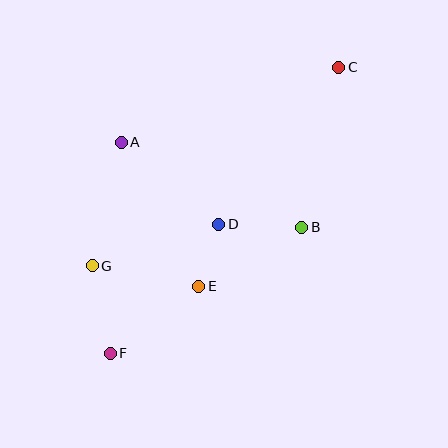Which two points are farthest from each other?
Points C and F are farthest from each other.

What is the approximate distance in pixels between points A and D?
The distance between A and D is approximately 128 pixels.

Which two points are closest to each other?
Points D and E are closest to each other.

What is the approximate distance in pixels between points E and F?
The distance between E and F is approximately 111 pixels.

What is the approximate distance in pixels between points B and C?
The distance between B and C is approximately 164 pixels.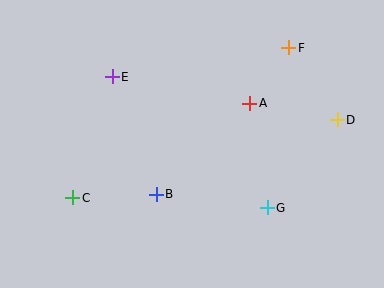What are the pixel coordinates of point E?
Point E is at (112, 77).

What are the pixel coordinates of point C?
Point C is at (73, 198).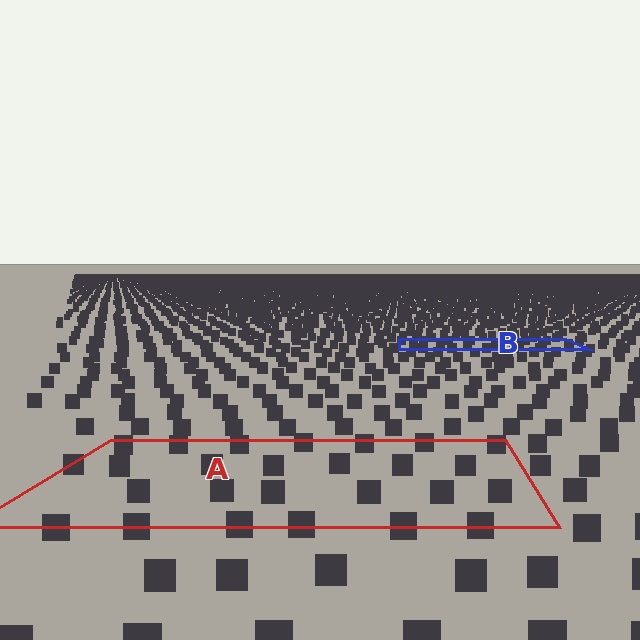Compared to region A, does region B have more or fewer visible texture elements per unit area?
Region B has more texture elements per unit area — they are packed more densely because it is farther away.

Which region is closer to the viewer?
Region A is closer. The texture elements there are larger and more spread out.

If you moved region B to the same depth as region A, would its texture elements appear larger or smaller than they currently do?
They would appear larger. At a closer depth, the same texture elements are projected at a bigger on-screen size.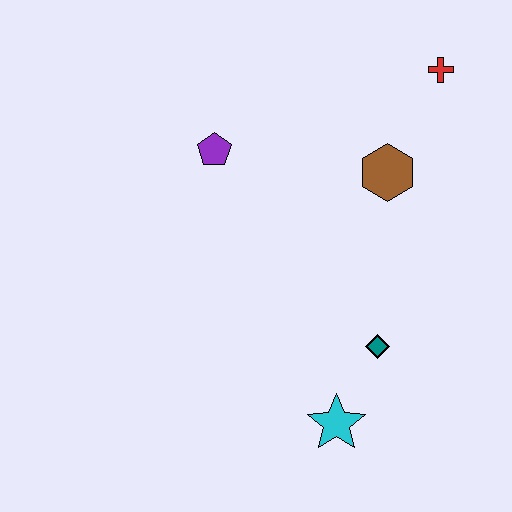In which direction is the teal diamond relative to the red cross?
The teal diamond is below the red cross.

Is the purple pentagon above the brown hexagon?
Yes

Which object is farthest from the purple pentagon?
The cyan star is farthest from the purple pentagon.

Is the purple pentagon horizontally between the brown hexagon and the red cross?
No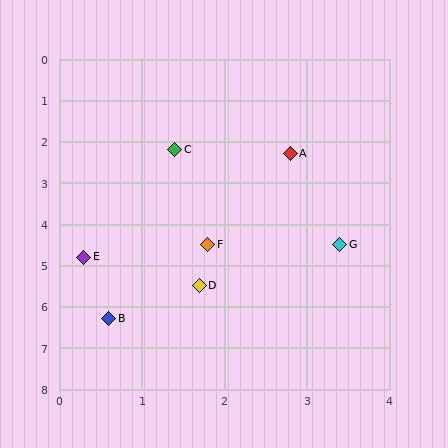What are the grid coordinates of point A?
Point A is at approximately (2.8, 2.3).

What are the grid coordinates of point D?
Point D is at approximately (1.7, 5.5).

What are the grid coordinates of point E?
Point E is at approximately (0.3, 4.8).